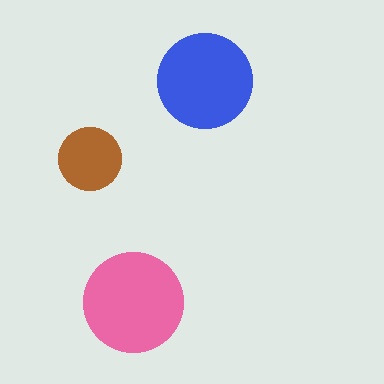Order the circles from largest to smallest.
the pink one, the blue one, the brown one.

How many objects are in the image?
There are 3 objects in the image.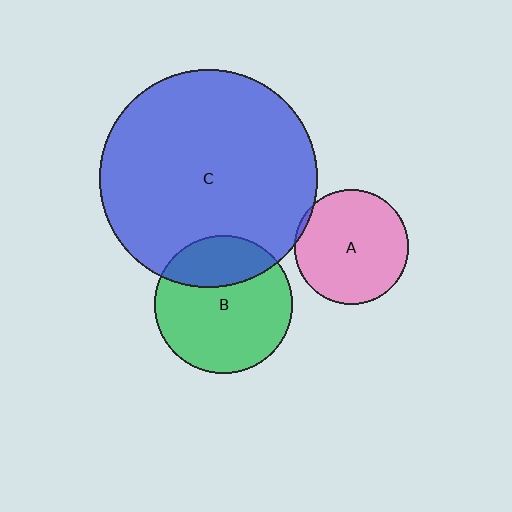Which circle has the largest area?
Circle C (blue).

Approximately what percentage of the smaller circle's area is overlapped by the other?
Approximately 30%.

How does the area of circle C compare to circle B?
Approximately 2.5 times.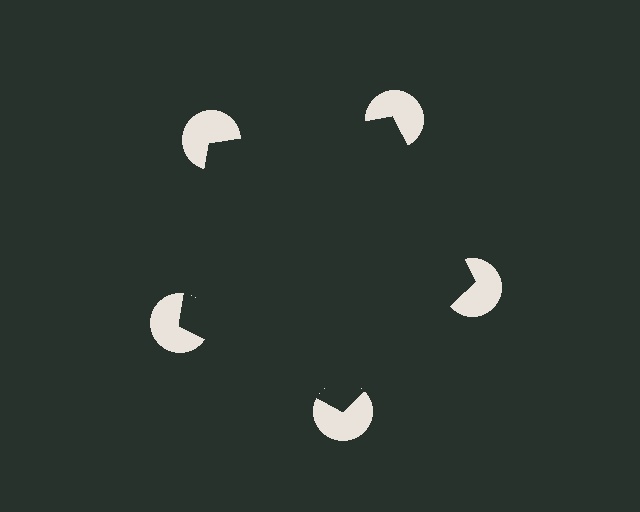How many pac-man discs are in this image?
There are 5 — one at each vertex of the illusory pentagon.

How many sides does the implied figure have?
5 sides.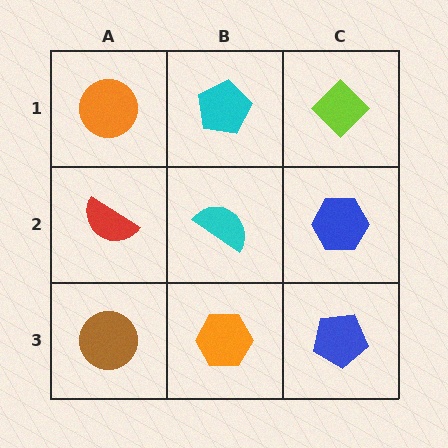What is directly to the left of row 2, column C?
A cyan semicircle.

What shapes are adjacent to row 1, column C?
A blue hexagon (row 2, column C), a cyan pentagon (row 1, column B).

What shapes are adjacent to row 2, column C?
A lime diamond (row 1, column C), a blue pentagon (row 3, column C), a cyan semicircle (row 2, column B).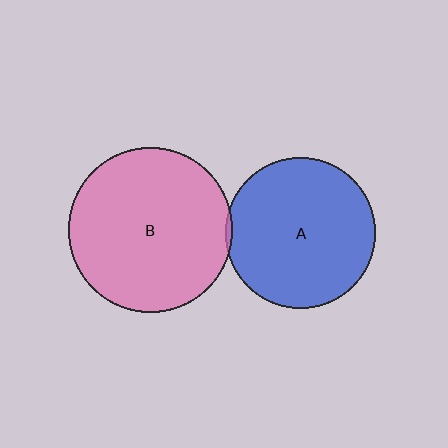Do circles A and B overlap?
Yes.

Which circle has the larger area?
Circle B (pink).